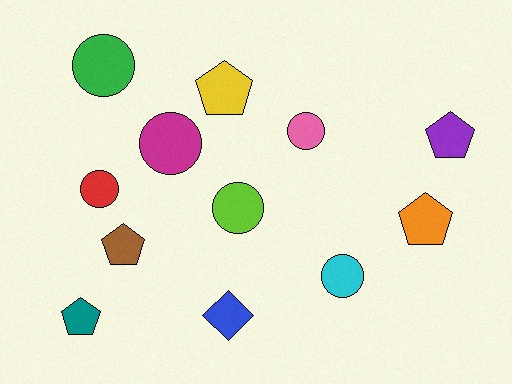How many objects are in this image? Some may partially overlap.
There are 12 objects.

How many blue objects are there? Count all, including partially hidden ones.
There is 1 blue object.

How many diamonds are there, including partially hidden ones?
There is 1 diamond.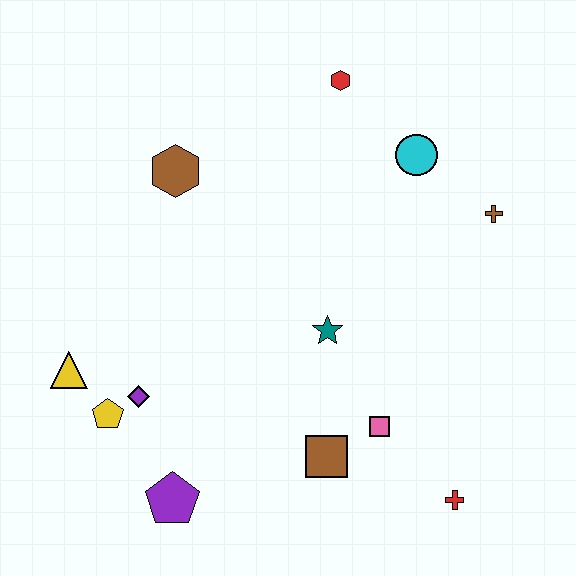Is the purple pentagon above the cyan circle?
No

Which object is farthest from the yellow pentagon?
The brown cross is farthest from the yellow pentagon.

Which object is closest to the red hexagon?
The cyan circle is closest to the red hexagon.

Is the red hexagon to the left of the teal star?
No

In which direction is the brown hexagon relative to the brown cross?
The brown hexagon is to the left of the brown cross.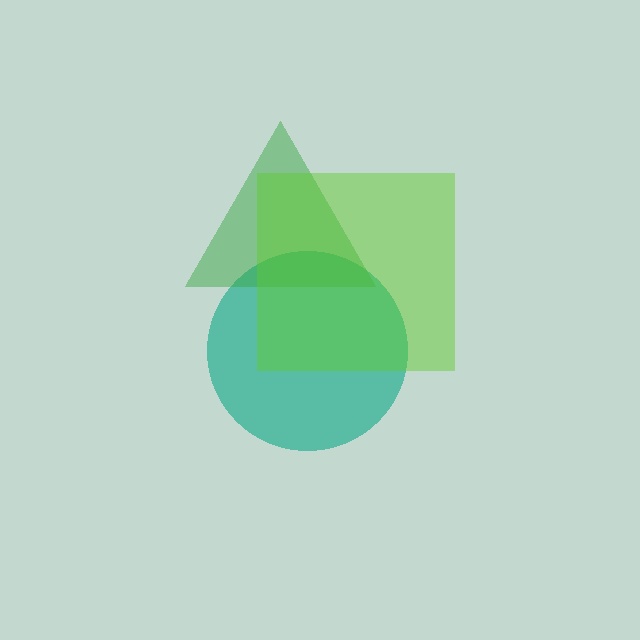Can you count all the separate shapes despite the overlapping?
Yes, there are 3 separate shapes.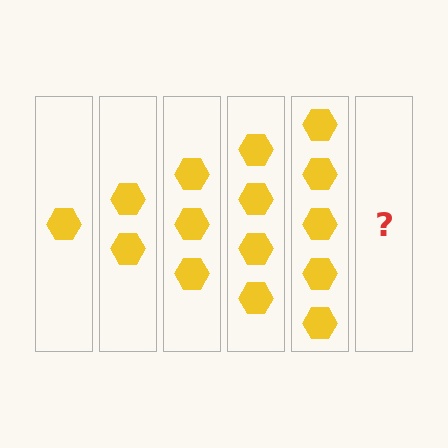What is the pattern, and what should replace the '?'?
The pattern is that each step adds one more hexagon. The '?' should be 6 hexagons.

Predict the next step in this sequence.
The next step is 6 hexagons.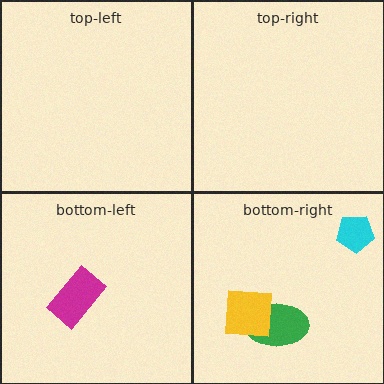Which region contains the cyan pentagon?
The bottom-right region.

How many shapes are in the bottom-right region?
3.